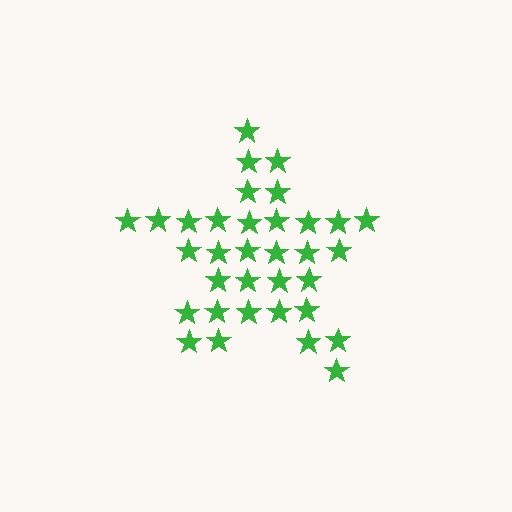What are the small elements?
The small elements are stars.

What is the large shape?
The large shape is a star.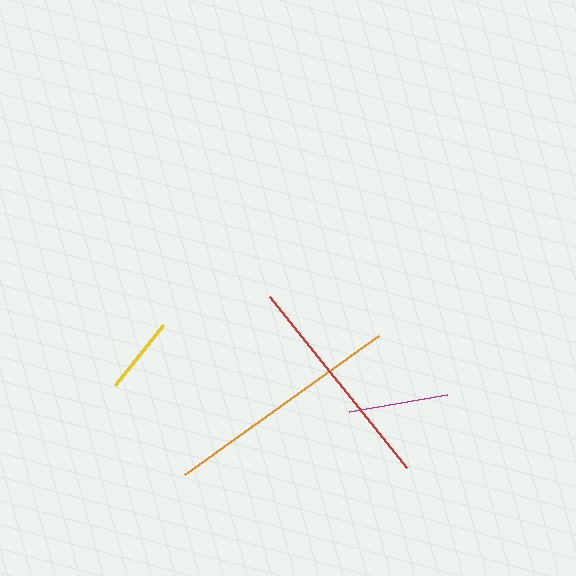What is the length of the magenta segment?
The magenta segment is approximately 99 pixels long.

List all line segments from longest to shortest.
From longest to shortest: orange, red, magenta, yellow.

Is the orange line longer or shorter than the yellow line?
The orange line is longer than the yellow line.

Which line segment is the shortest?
The yellow line is the shortest at approximately 77 pixels.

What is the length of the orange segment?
The orange segment is approximately 238 pixels long.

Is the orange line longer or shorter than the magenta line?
The orange line is longer than the magenta line.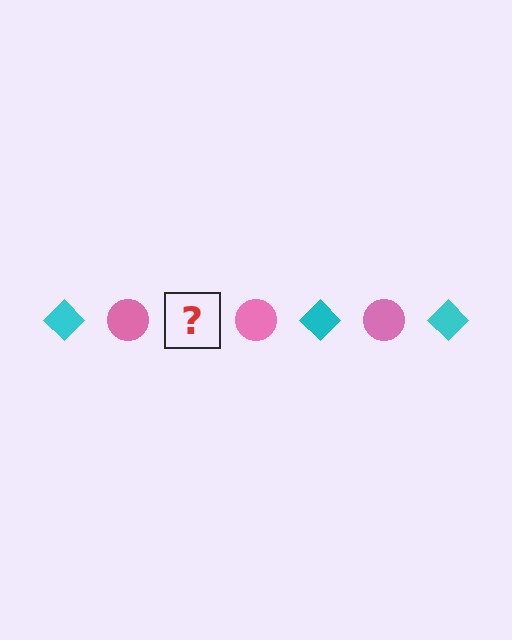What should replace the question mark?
The question mark should be replaced with a cyan diamond.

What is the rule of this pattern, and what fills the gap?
The rule is that the pattern alternates between cyan diamond and pink circle. The gap should be filled with a cyan diamond.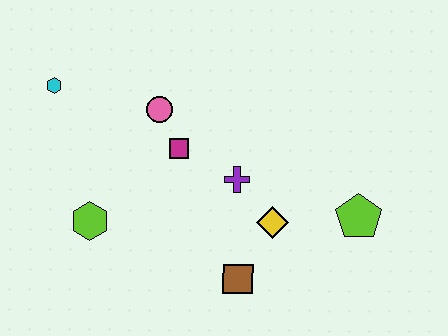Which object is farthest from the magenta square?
The lime pentagon is farthest from the magenta square.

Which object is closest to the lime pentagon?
The yellow diamond is closest to the lime pentagon.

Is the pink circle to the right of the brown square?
No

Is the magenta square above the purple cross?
Yes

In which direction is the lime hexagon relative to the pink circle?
The lime hexagon is below the pink circle.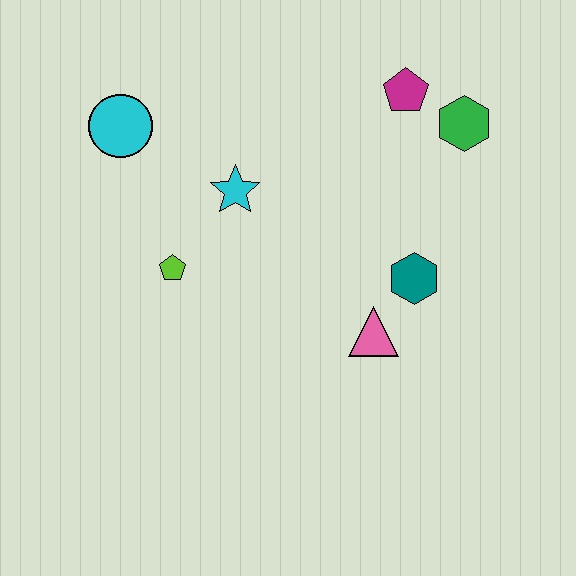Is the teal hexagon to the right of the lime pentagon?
Yes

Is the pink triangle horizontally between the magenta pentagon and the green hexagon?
No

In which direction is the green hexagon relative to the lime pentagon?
The green hexagon is to the right of the lime pentagon.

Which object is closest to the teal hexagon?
The pink triangle is closest to the teal hexagon.